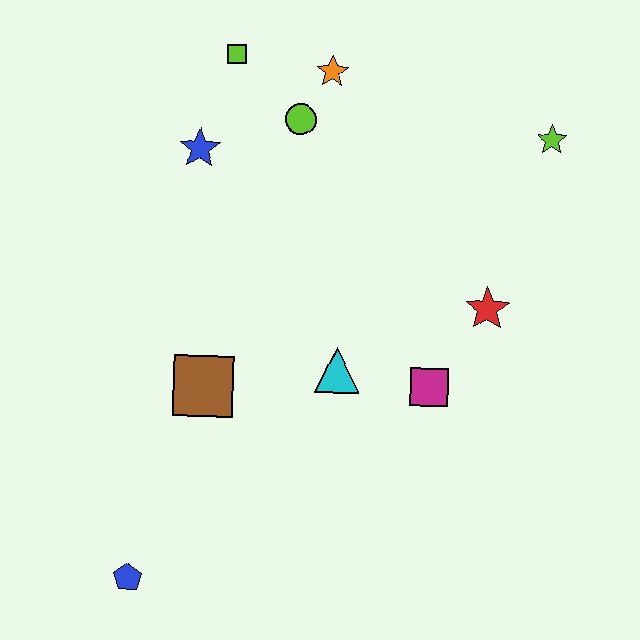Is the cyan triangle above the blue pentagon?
Yes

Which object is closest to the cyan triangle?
The magenta square is closest to the cyan triangle.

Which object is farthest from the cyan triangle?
The lime square is farthest from the cyan triangle.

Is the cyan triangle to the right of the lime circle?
Yes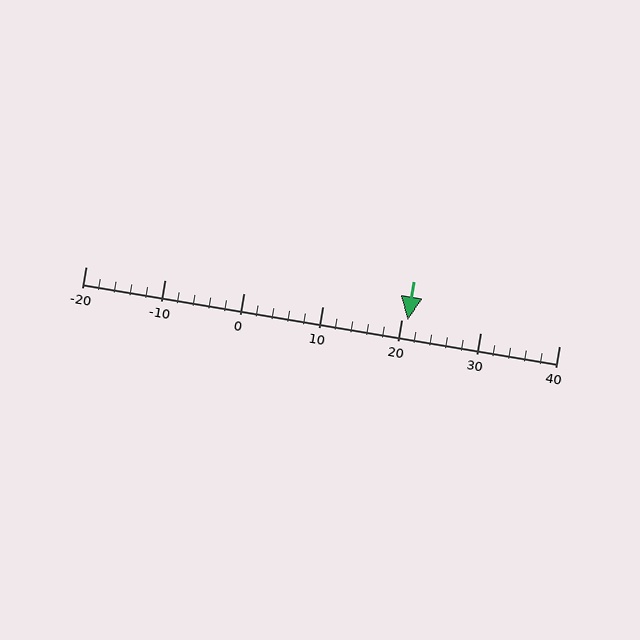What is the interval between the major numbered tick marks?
The major tick marks are spaced 10 units apart.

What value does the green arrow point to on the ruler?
The green arrow points to approximately 21.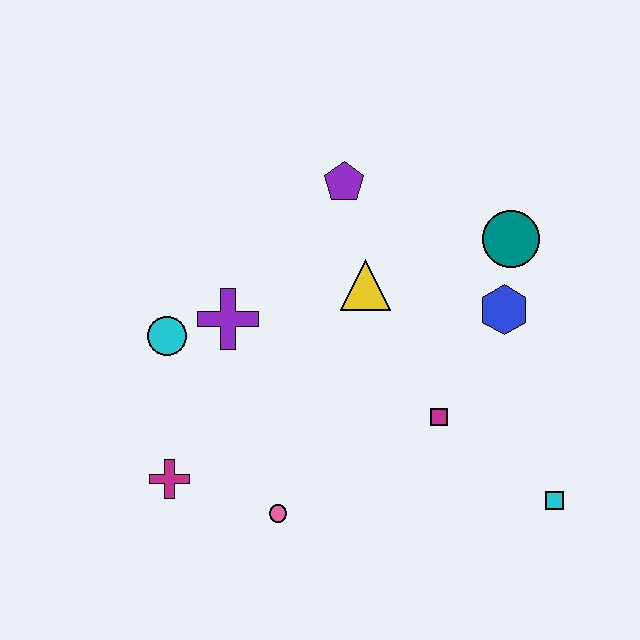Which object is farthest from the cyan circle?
The cyan square is farthest from the cyan circle.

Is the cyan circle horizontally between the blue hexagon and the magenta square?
No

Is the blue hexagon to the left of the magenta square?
No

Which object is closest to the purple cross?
The cyan circle is closest to the purple cross.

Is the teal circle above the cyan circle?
Yes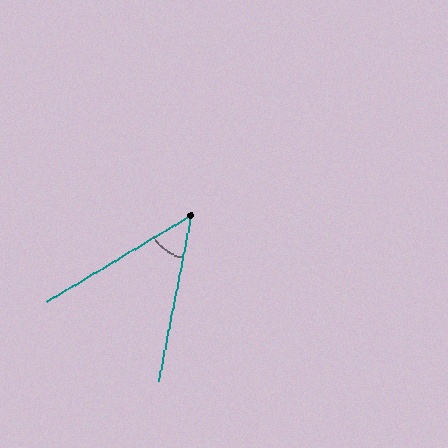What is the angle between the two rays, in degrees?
Approximately 48 degrees.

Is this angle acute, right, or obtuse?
It is acute.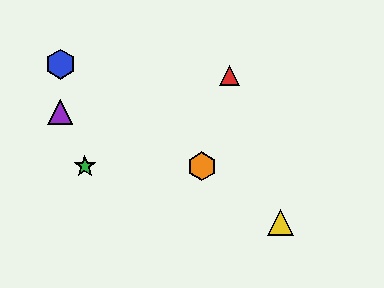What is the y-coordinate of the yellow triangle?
The yellow triangle is at y≈222.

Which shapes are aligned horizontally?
The green star, the orange hexagon are aligned horizontally.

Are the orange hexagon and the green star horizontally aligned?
Yes, both are at y≈166.